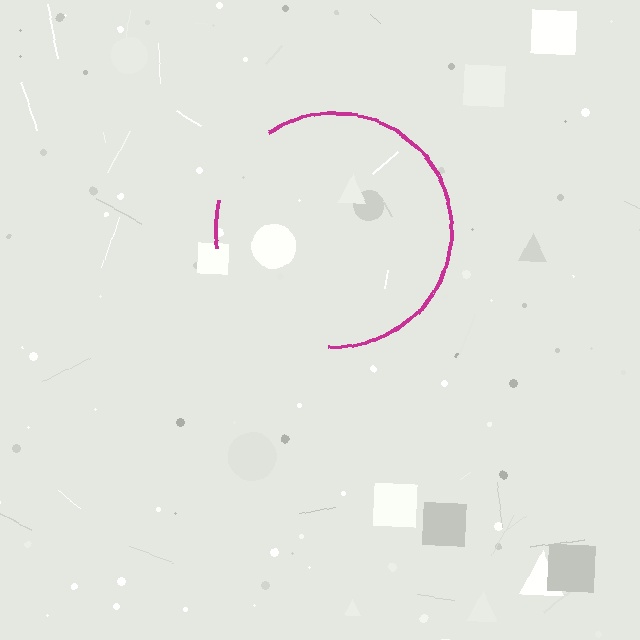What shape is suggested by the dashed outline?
The dashed outline suggests a circle.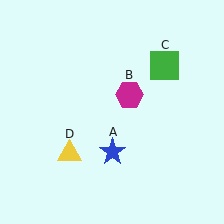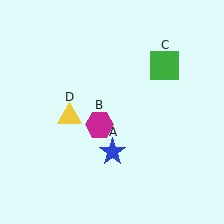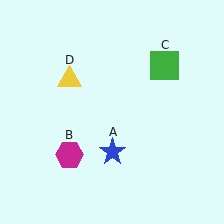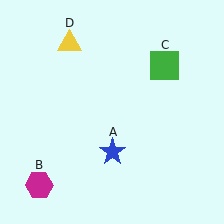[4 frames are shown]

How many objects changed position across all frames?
2 objects changed position: magenta hexagon (object B), yellow triangle (object D).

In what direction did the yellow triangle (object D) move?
The yellow triangle (object D) moved up.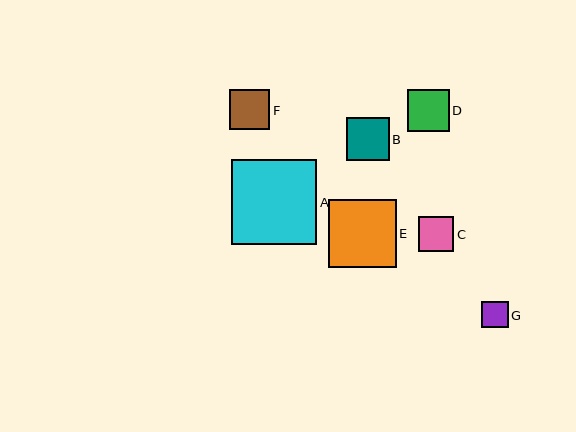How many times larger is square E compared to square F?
Square E is approximately 1.7 times the size of square F.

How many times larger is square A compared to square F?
Square A is approximately 2.1 times the size of square F.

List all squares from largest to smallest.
From largest to smallest: A, E, B, D, F, C, G.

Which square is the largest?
Square A is the largest with a size of approximately 85 pixels.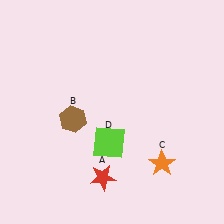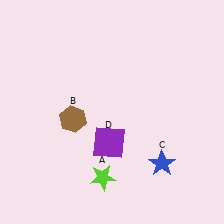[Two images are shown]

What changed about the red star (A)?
In Image 1, A is red. In Image 2, it changed to lime.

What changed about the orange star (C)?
In Image 1, C is orange. In Image 2, it changed to blue.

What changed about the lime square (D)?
In Image 1, D is lime. In Image 2, it changed to purple.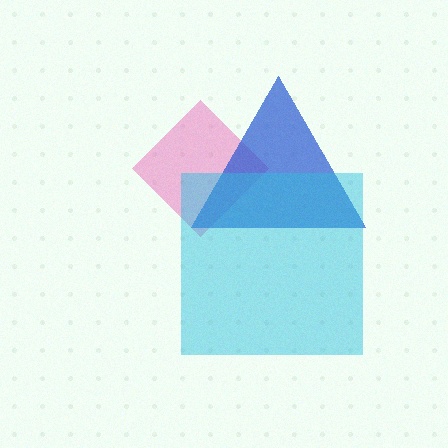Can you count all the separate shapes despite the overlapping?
Yes, there are 3 separate shapes.